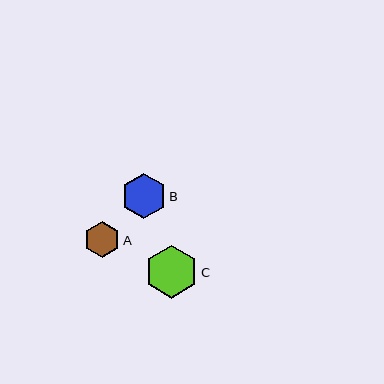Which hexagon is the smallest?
Hexagon A is the smallest with a size of approximately 36 pixels.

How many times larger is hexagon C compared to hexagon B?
Hexagon C is approximately 1.2 times the size of hexagon B.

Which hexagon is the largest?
Hexagon C is the largest with a size of approximately 53 pixels.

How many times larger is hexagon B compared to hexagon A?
Hexagon B is approximately 1.2 times the size of hexagon A.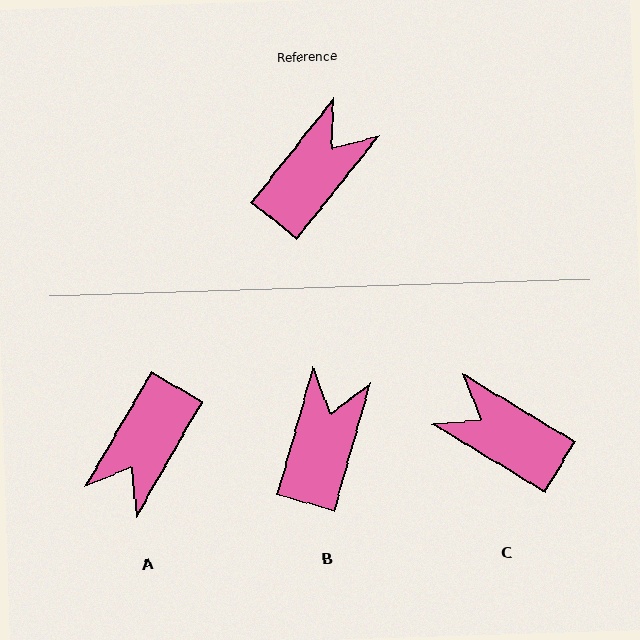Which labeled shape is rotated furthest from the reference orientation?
A, about 171 degrees away.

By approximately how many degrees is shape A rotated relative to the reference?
Approximately 171 degrees clockwise.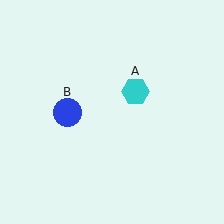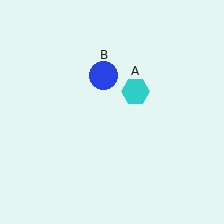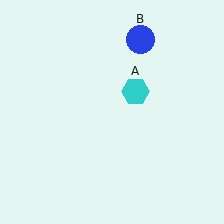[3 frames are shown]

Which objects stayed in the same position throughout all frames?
Cyan hexagon (object A) remained stationary.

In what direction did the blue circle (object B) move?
The blue circle (object B) moved up and to the right.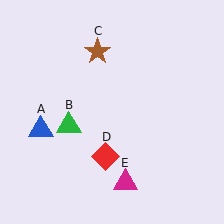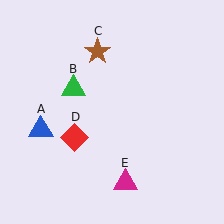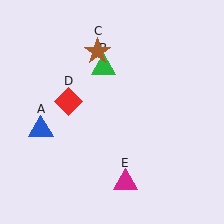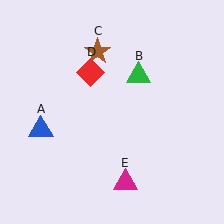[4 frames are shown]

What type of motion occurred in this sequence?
The green triangle (object B), red diamond (object D) rotated clockwise around the center of the scene.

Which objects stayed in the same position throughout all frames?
Blue triangle (object A) and brown star (object C) and magenta triangle (object E) remained stationary.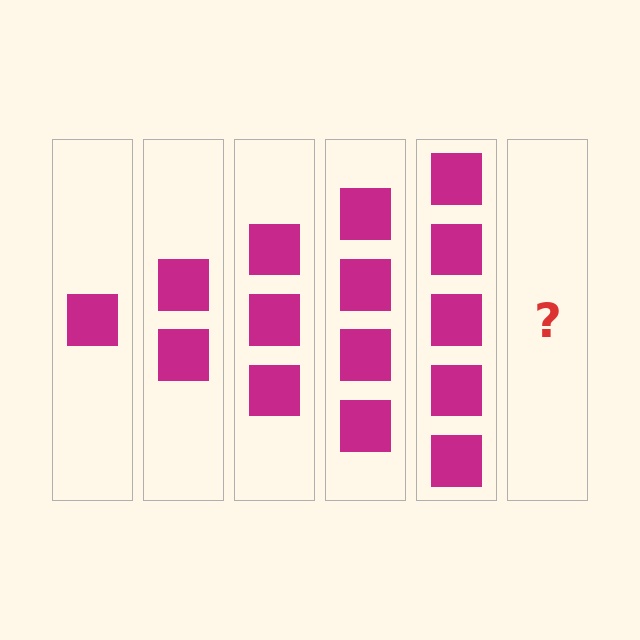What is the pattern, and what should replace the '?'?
The pattern is that each step adds one more square. The '?' should be 6 squares.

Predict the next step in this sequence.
The next step is 6 squares.